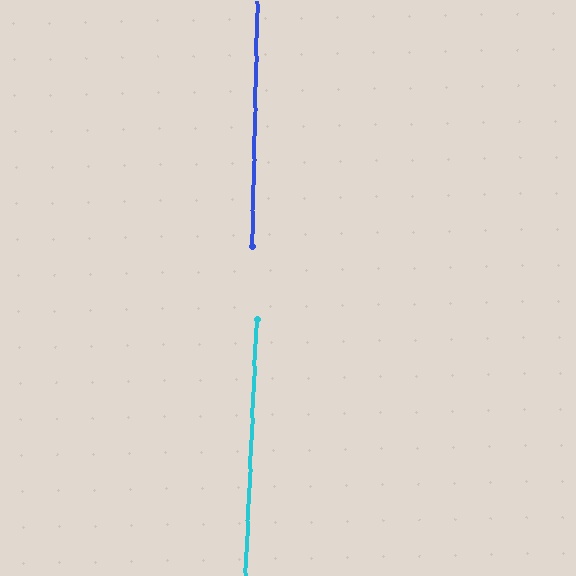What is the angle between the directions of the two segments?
Approximately 1 degree.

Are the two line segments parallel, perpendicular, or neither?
Parallel — their directions differ by only 1.4°.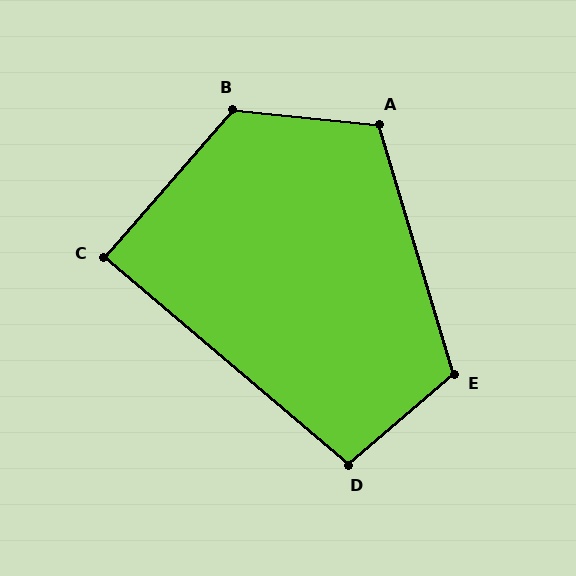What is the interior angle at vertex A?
Approximately 113 degrees (obtuse).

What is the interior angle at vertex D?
Approximately 99 degrees (obtuse).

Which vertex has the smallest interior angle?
C, at approximately 89 degrees.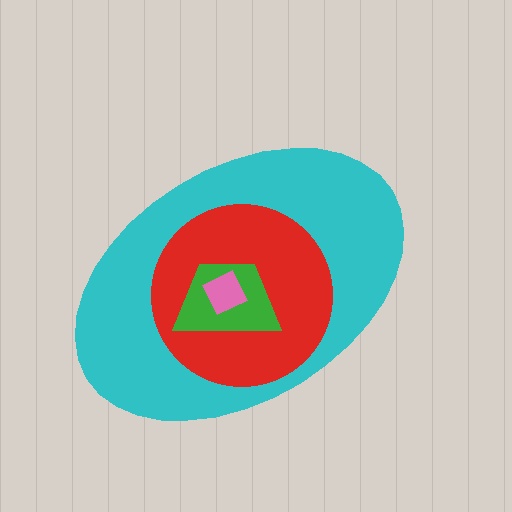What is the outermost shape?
The cyan ellipse.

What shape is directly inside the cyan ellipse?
The red circle.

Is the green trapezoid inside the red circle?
Yes.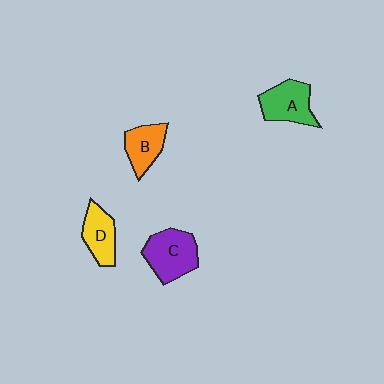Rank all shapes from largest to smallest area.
From largest to smallest: C (purple), A (green), D (yellow), B (orange).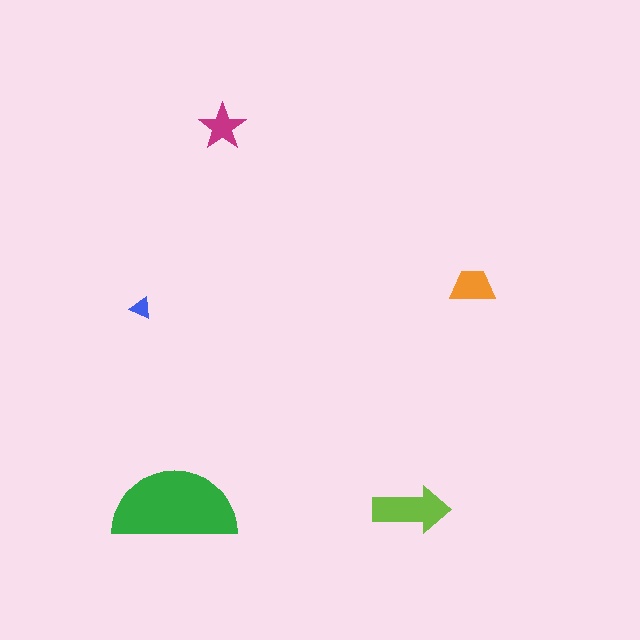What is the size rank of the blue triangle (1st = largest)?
5th.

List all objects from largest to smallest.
The green semicircle, the lime arrow, the orange trapezoid, the magenta star, the blue triangle.